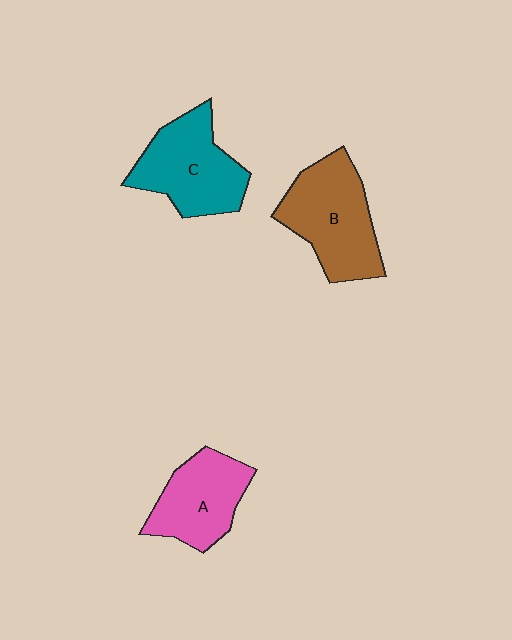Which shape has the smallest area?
Shape A (pink).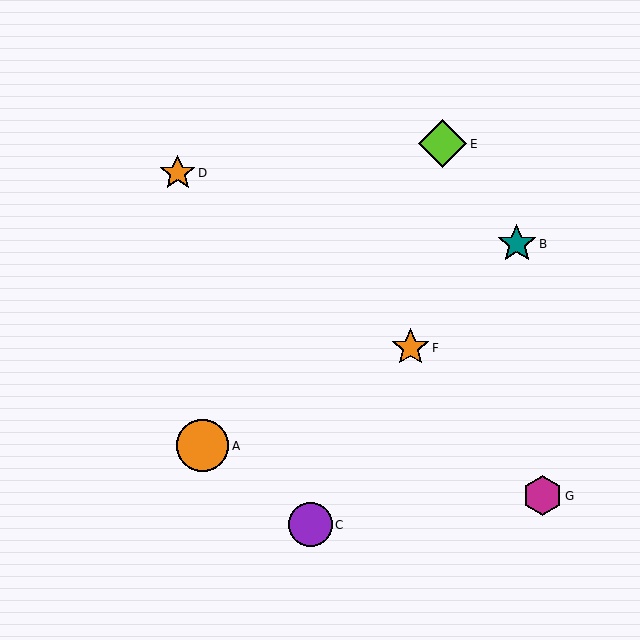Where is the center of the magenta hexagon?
The center of the magenta hexagon is at (542, 496).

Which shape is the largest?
The orange circle (labeled A) is the largest.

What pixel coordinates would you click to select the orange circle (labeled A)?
Click at (202, 446) to select the orange circle A.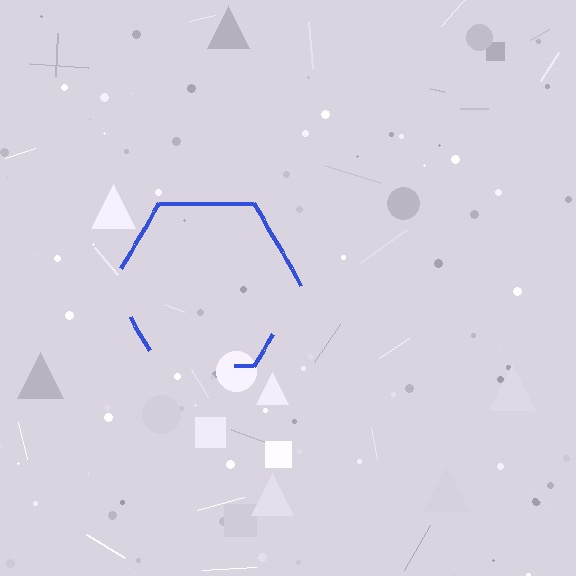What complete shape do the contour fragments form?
The contour fragments form a hexagon.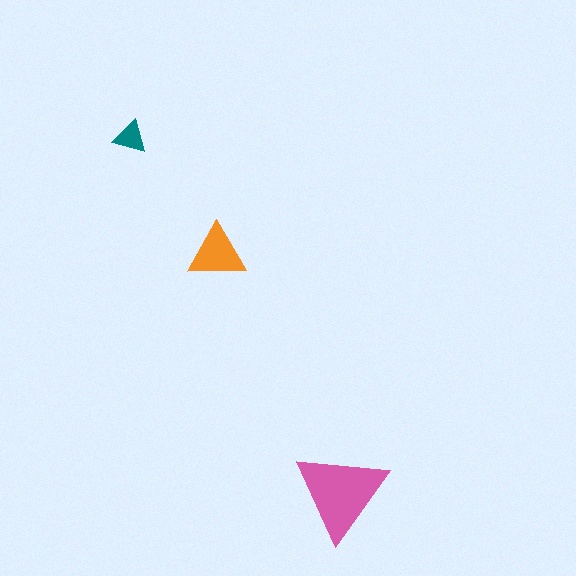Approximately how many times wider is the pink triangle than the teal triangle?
About 3 times wider.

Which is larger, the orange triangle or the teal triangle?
The orange one.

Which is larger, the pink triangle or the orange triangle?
The pink one.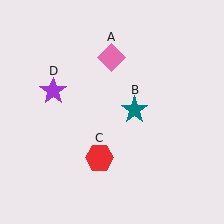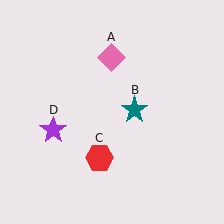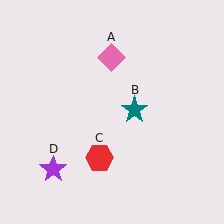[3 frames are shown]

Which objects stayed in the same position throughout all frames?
Pink diamond (object A) and teal star (object B) and red hexagon (object C) remained stationary.